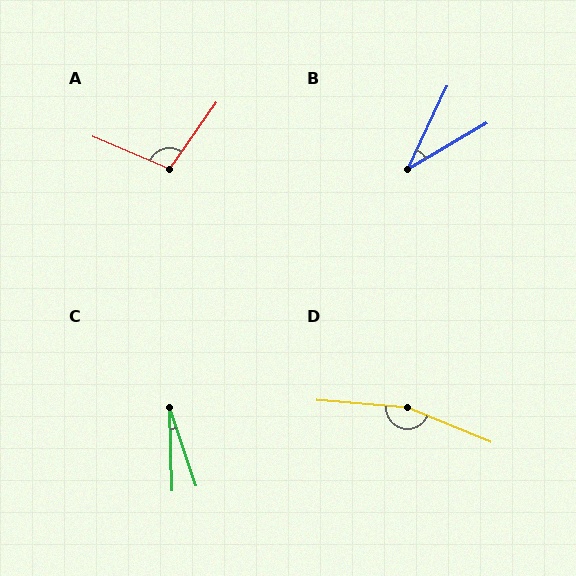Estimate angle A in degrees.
Approximately 102 degrees.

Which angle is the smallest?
C, at approximately 17 degrees.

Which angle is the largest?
D, at approximately 162 degrees.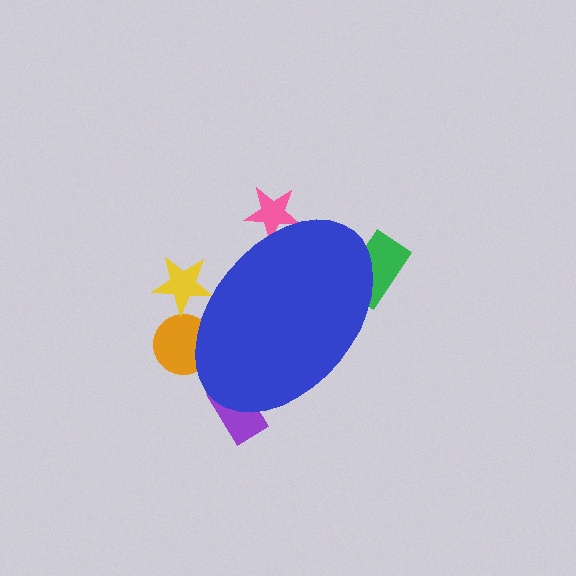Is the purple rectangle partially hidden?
Yes, the purple rectangle is partially hidden behind the blue ellipse.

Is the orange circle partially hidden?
Yes, the orange circle is partially hidden behind the blue ellipse.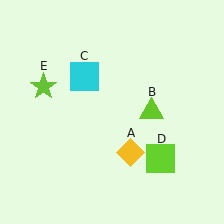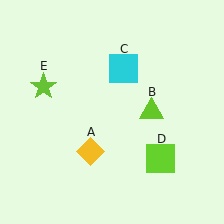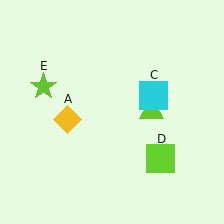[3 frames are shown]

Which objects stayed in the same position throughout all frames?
Lime triangle (object B) and lime square (object D) and lime star (object E) remained stationary.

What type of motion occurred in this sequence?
The yellow diamond (object A), cyan square (object C) rotated clockwise around the center of the scene.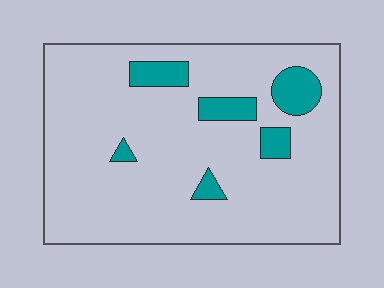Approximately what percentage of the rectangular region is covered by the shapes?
Approximately 10%.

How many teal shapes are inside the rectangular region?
6.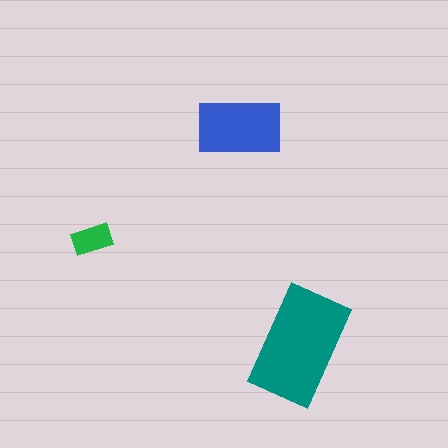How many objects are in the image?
There are 3 objects in the image.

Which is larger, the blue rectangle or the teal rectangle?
The teal one.